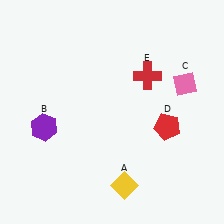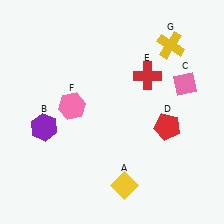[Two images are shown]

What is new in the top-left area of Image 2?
A pink hexagon (F) was added in the top-left area of Image 2.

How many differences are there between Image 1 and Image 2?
There are 2 differences between the two images.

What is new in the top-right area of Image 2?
A yellow cross (G) was added in the top-right area of Image 2.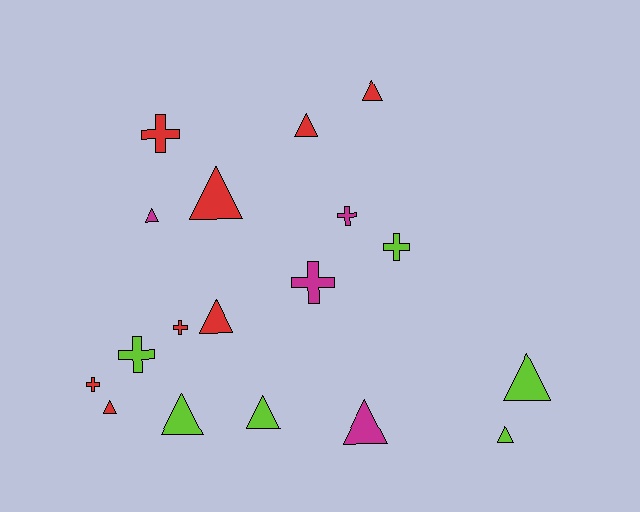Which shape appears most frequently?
Triangle, with 11 objects.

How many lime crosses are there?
There are 2 lime crosses.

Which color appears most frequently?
Red, with 8 objects.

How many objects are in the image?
There are 18 objects.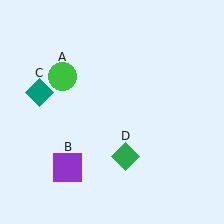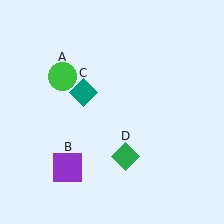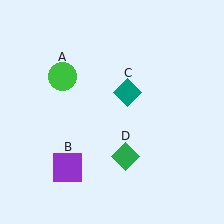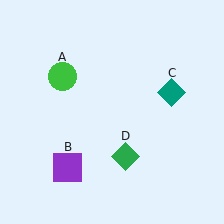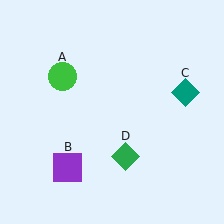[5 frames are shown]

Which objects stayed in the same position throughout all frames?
Green circle (object A) and purple square (object B) and green diamond (object D) remained stationary.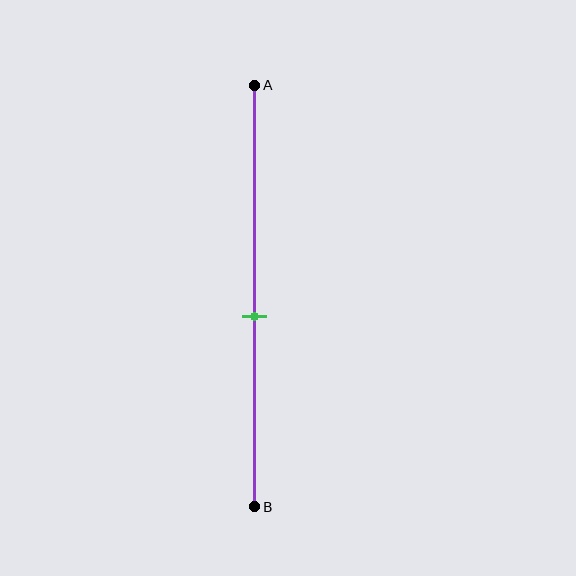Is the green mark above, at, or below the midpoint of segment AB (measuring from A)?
The green mark is below the midpoint of segment AB.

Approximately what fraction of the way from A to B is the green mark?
The green mark is approximately 55% of the way from A to B.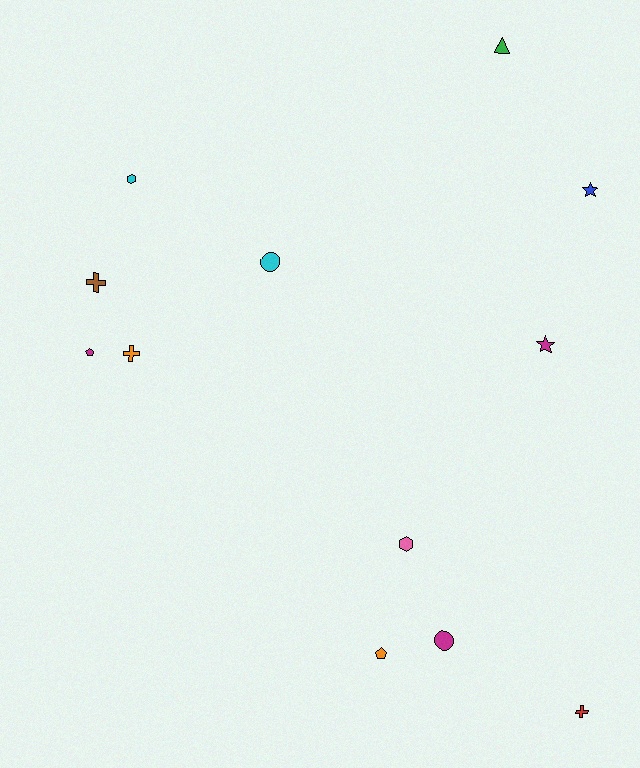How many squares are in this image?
There are no squares.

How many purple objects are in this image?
There are no purple objects.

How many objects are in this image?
There are 12 objects.